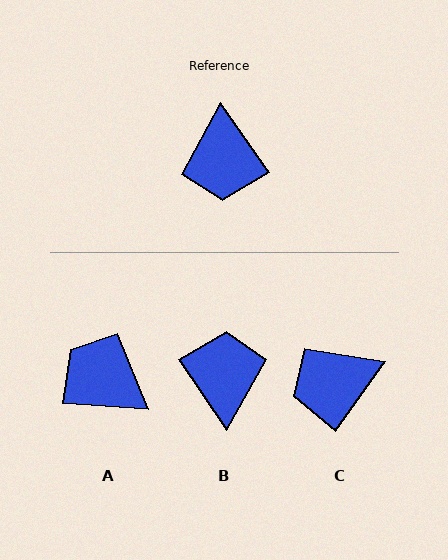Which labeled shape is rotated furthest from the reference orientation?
B, about 179 degrees away.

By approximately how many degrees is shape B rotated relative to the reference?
Approximately 179 degrees counter-clockwise.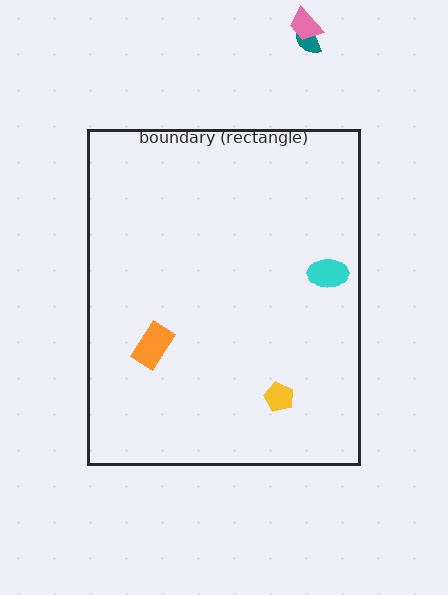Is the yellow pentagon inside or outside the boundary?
Inside.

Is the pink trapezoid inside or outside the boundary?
Outside.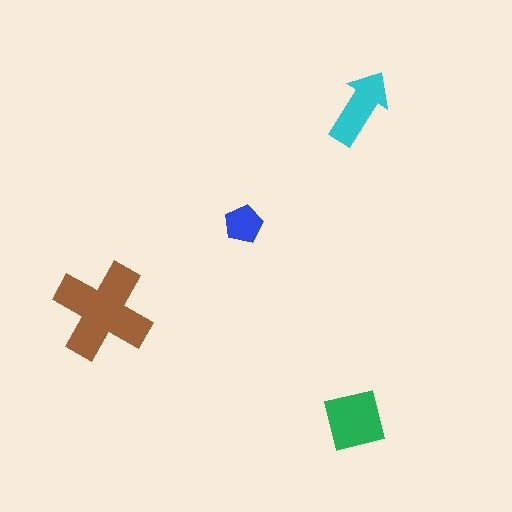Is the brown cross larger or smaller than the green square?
Larger.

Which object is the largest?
The brown cross.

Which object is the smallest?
The blue pentagon.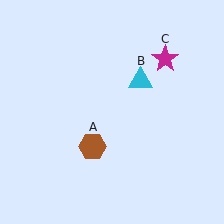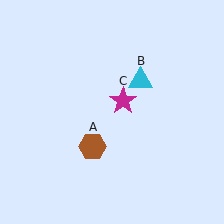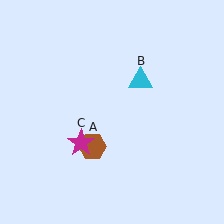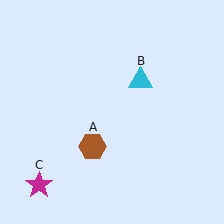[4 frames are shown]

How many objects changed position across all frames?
1 object changed position: magenta star (object C).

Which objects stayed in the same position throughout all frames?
Brown hexagon (object A) and cyan triangle (object B) remained stationary.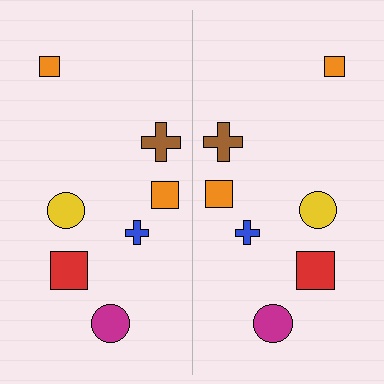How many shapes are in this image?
There are 14 shapes in this image.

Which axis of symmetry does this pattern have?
The pattern has a vertical axis of symmetry running through the center of the image.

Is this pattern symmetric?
Yes, this pattern has bilateral (reflection) symmetry.